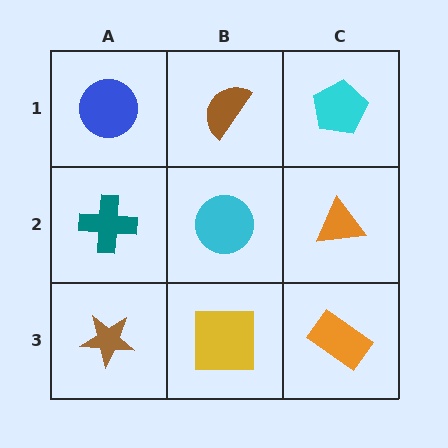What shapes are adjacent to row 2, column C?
A cyan pentagon (row 1, column C), an orange rectangle (row 3, column C), a cyan circle (row 2, column B).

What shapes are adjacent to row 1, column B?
A cyan circle (row 2, column B), a blue circle (row 1, column A), a cyan pentagon (row 1, column C).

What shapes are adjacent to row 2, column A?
A blue circle (row 1, column A), a brown star (row 3, column A), a cyan circle (row 2, column B).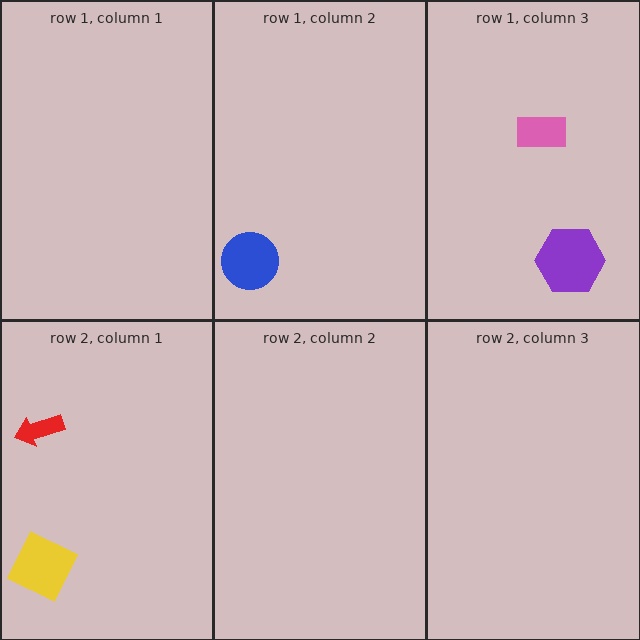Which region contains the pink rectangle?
The row 1, column 3 region.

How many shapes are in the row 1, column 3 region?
2.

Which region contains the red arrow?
The row 2, column 1 region.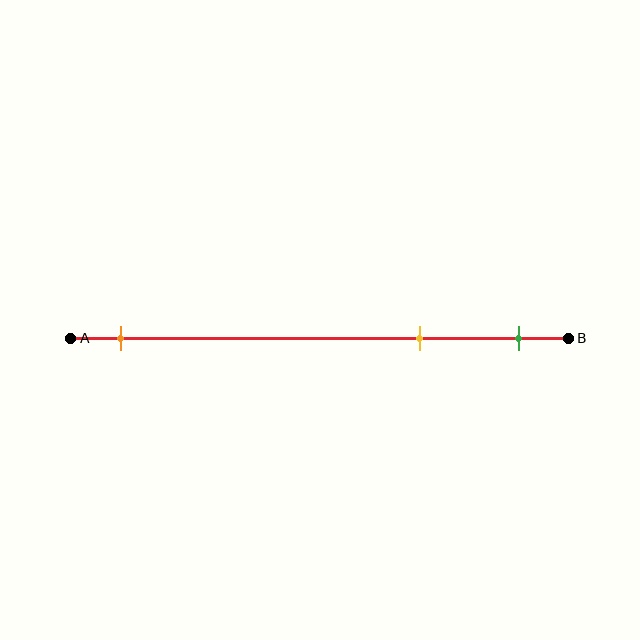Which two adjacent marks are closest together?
The yellow and green marks are the closest adjacent pair.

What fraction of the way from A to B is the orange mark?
The orange mark is approximately 10% (0.1) of the way from A to B.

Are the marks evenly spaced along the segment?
No, the marks are not evenly spaced.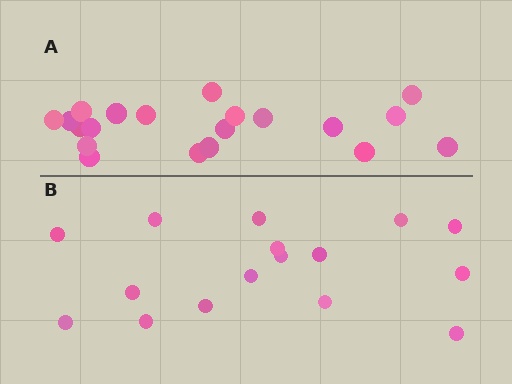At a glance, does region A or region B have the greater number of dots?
Region A (the top region) has more dots.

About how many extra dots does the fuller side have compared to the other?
Region A has about 4 more dots than region B.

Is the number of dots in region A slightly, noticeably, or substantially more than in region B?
Region A has noticeably more, but not dramatically so. The ratio is roughly 1.2 to 1.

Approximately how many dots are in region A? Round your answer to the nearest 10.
About 20 dots.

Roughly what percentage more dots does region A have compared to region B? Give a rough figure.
About 25% more.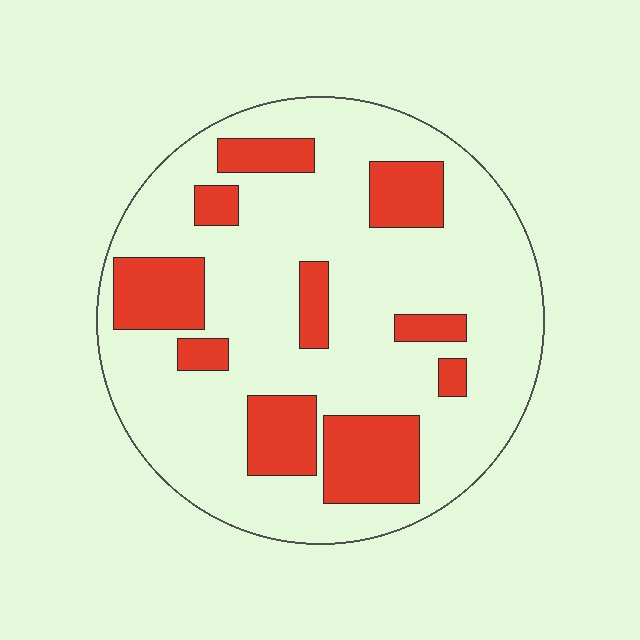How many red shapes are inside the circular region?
10.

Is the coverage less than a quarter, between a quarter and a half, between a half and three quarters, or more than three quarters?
Less than a quarter.